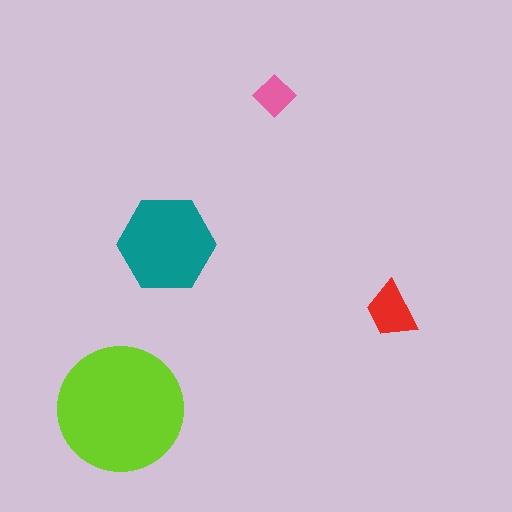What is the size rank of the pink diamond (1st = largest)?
4th.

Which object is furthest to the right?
The red trapezoid is rightmost.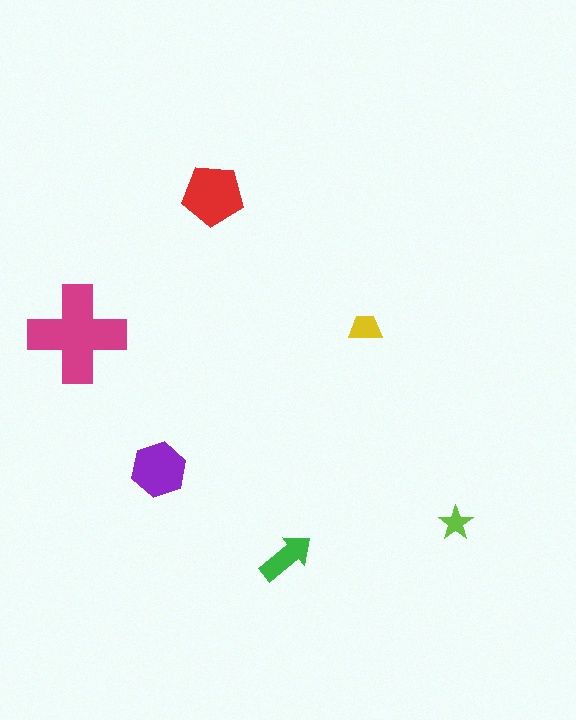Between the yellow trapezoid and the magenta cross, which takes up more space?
The magenta cross.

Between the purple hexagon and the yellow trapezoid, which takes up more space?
The purple hexagon.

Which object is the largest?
The magenta cross.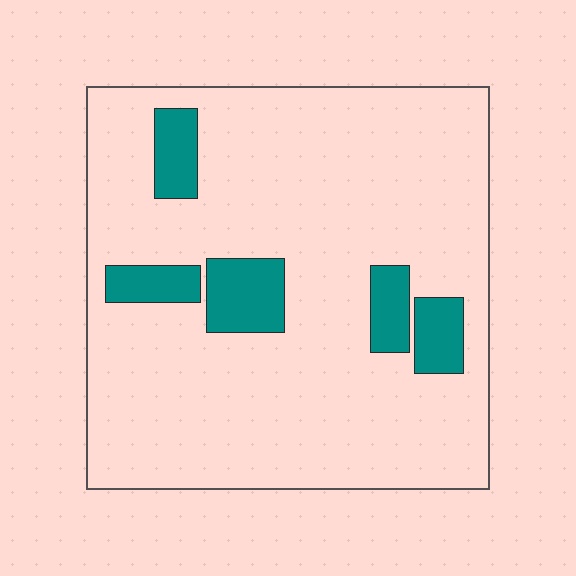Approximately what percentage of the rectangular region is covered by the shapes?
Approximately 15%.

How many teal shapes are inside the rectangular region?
5.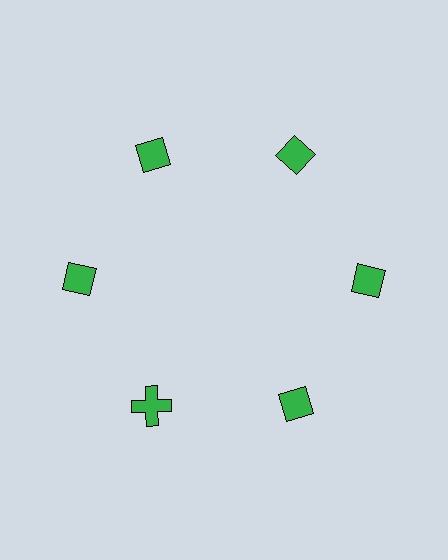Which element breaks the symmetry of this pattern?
The green cross at roughly the 7 o'clock position breaks the symmetry. All other shapes are green diamonds.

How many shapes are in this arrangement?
There are 6 shapes arranged in a ring pattern.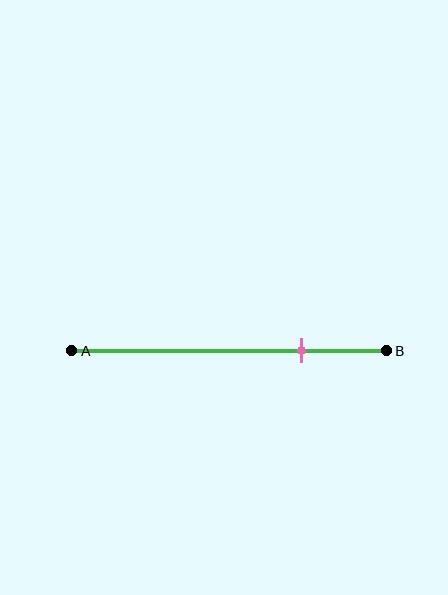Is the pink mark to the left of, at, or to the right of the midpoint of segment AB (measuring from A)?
The pink mark is to the right of the midpoint of segment AB.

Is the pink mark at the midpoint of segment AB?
No, the mark is at about 75% from A, not at the 50% midpoint.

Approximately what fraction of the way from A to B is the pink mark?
The pink mark is approximately 75% of the way from A to B.